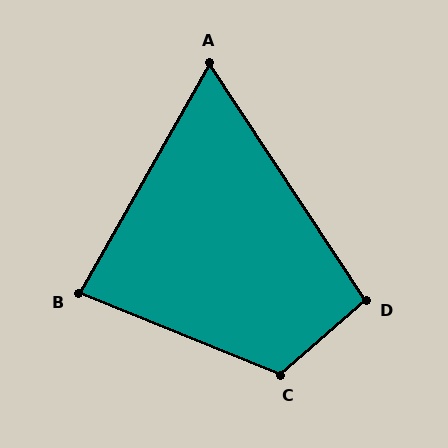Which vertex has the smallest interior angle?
A, at approximately 63 degrees.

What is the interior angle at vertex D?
Approximately 98 degrees (obtuse).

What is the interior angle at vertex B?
Approximately 82 degrees (acute).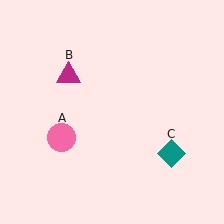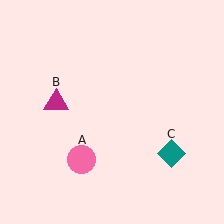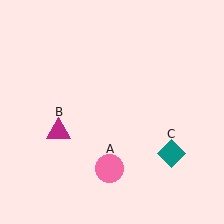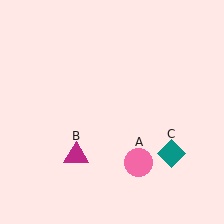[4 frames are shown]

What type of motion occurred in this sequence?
The pink circle (object A), magenta triangle (object B) rotated counterclockwise around the center of the scene.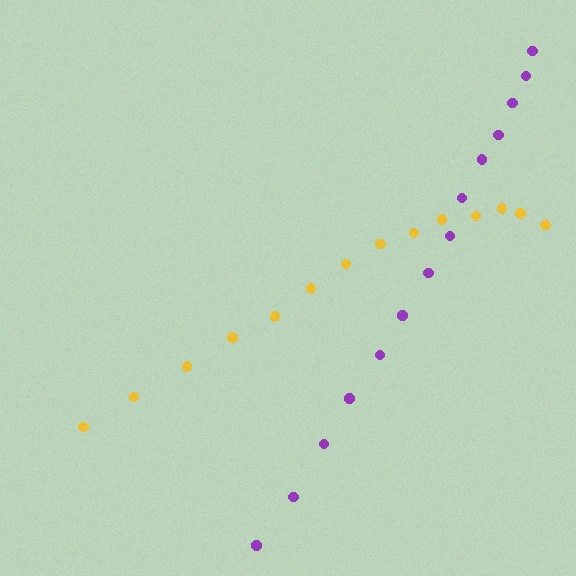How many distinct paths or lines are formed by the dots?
There are 2 distinct paths.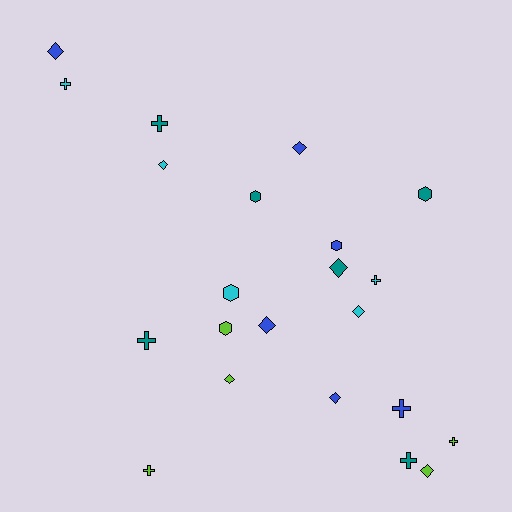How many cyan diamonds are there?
There are 2 cyan diamonds.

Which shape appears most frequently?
Diamond, with 9 objects.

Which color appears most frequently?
Blue, with 6 objects.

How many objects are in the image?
There are 22 objects.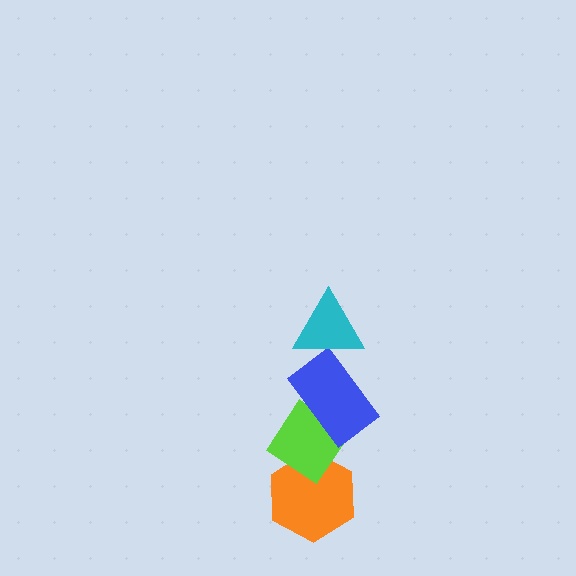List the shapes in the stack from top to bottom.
From top to bottom: the cyan triangle, the blue rectangle, the lime diamond, the orange hexagon.